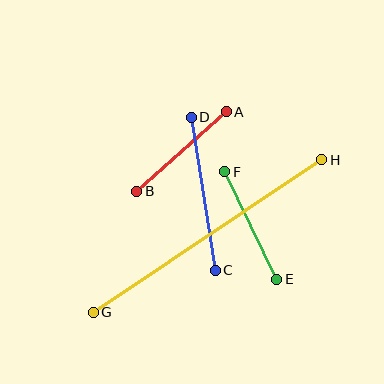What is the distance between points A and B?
The distance is approximately 120 pixels.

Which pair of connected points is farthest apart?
Points G and H are farthest apart.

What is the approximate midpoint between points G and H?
The midpoint is at approximately (207, 236) pixels.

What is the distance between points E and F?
The distance is approximately 119 pixels.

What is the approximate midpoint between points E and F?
The midpoint is at approximately (251, 226) pixels.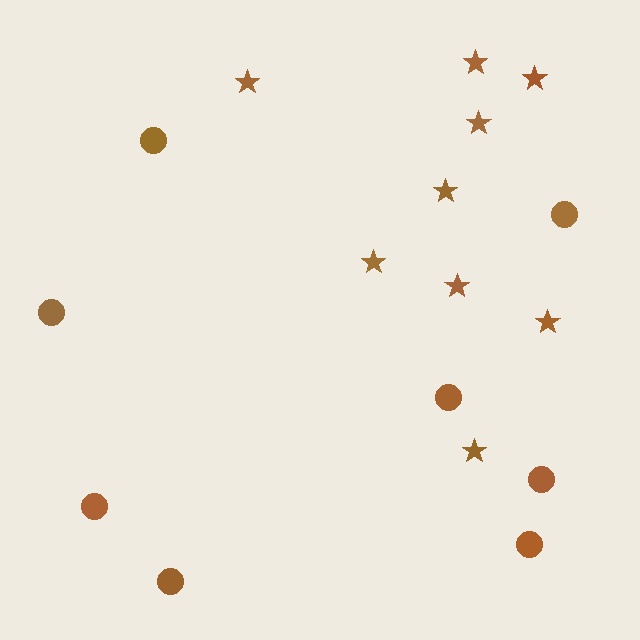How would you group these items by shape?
There are 2 groups: one group of circles (8) and one group of stars (9).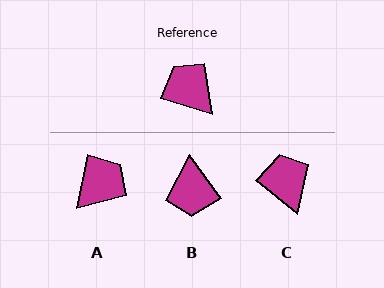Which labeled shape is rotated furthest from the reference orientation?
B, about 142 degrees away.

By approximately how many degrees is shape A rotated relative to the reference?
Approximately 86 degrees clockwise.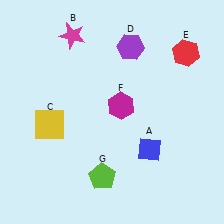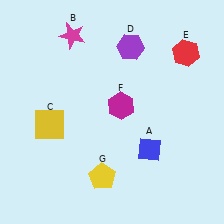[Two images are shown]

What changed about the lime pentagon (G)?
In Image 1, G is lime. In Image 2, it changed to yellow.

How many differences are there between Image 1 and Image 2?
There is 1 difference between the two images.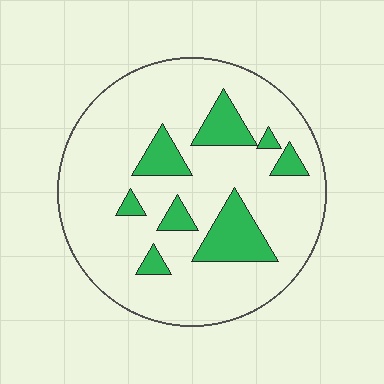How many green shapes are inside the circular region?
8.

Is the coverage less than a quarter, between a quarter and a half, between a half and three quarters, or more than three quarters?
Less than a quarter.